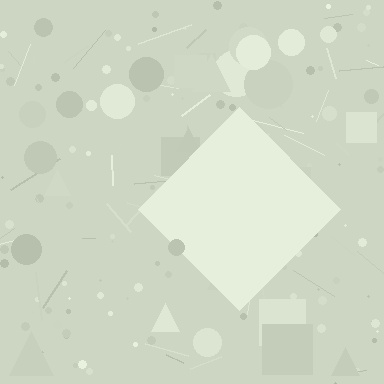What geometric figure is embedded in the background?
A diamond is embedded in the background.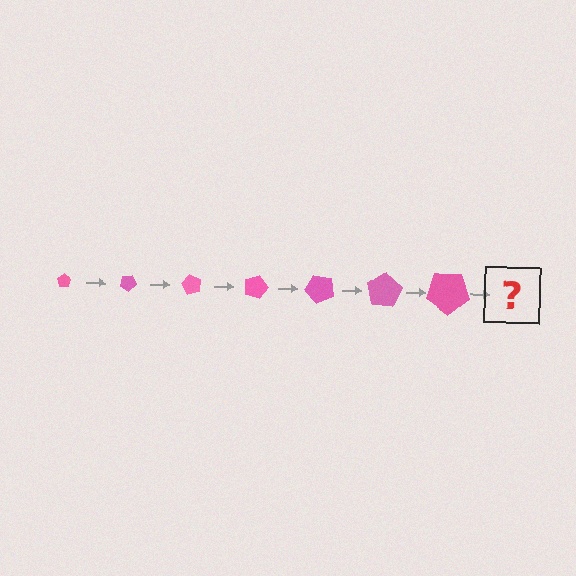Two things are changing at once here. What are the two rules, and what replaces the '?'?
The two rules are that the pentagon grows larger each step and it rotates 30 degrees each step. The '?' should be a pentagon, larger than the previous one and rotated 210 degrees from the start.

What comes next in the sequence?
The next element should be a pentagon, larger than the previous one and rotated 210 degrees from the start.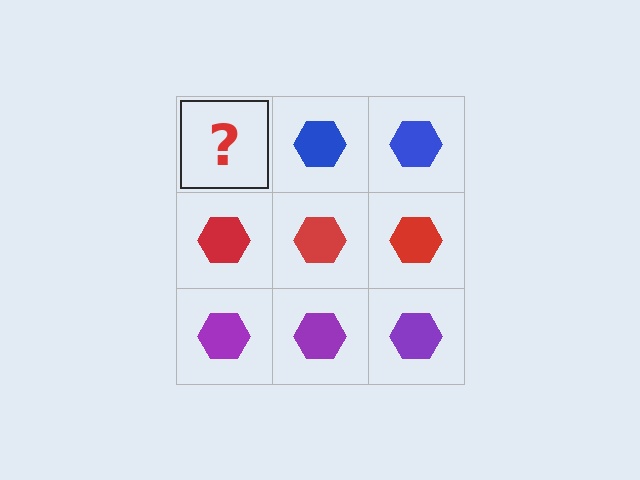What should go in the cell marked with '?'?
The missing cell should contain a blue hexagon.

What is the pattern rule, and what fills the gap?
The rule is that each row has a consistent color. The gap should be filled with a blue hexagon.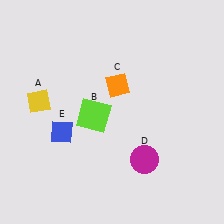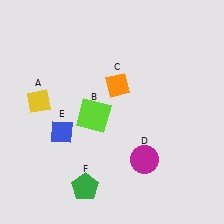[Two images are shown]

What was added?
A green pentagon (F) was added in Image 2.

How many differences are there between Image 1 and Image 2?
There is 1 difference between the two images.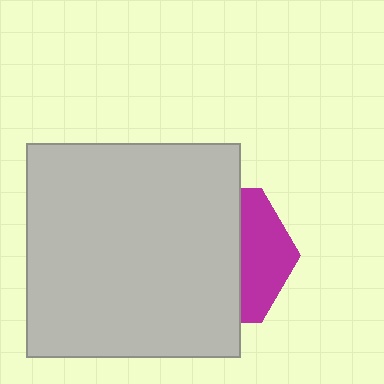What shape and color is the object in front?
The object in front is a light gray square.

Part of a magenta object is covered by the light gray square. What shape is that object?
It is a hexagon.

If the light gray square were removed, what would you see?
You would see the complete magenta hexagon.